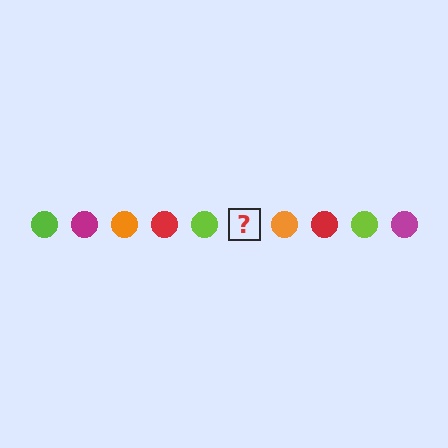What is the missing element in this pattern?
The missing element is a magenta circle.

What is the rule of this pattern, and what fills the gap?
The rule is that the pattern cycles through lime, magenta, orange, red circles. The gap should be filled with a magenta circle.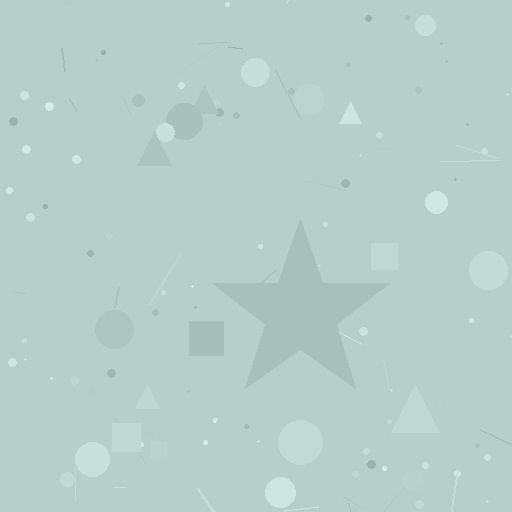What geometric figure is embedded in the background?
A star is embedded in the background.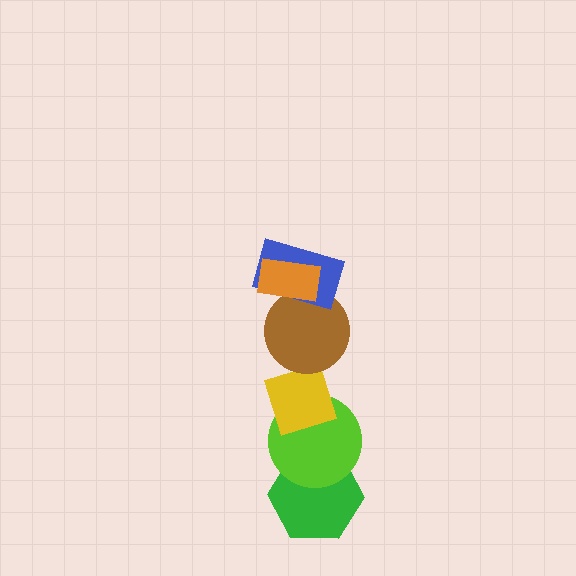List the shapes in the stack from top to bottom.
From top to bottom: the orange rectangle, the blue rectangle, the brown circle, the yellow diamond, the lime circle, the green hexagon.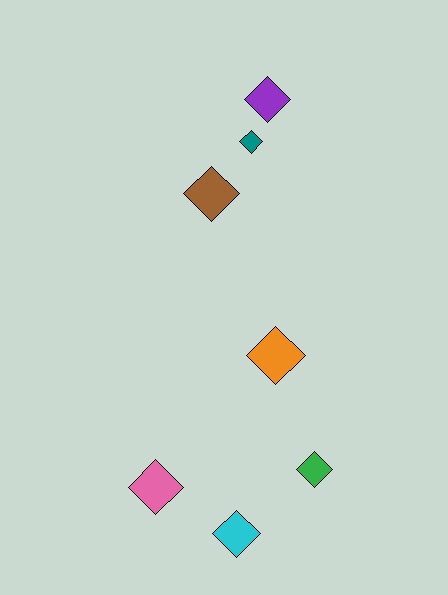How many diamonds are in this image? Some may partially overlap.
There are 7 diamonds.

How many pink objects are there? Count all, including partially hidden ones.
There is 1 pink object.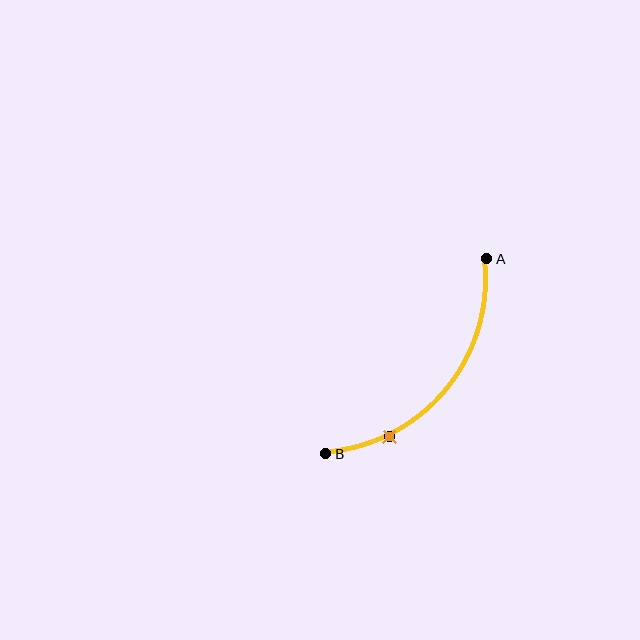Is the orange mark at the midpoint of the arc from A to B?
No. The orange mark lies on the arc but is closer to endpoint B. The arc midpoint would be at the point on the curve equidistant along the arc from both A and B.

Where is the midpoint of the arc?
The arc midpoint is the point on the curve farthest from the straight line joining A and B. It sits below and to the right of that line.